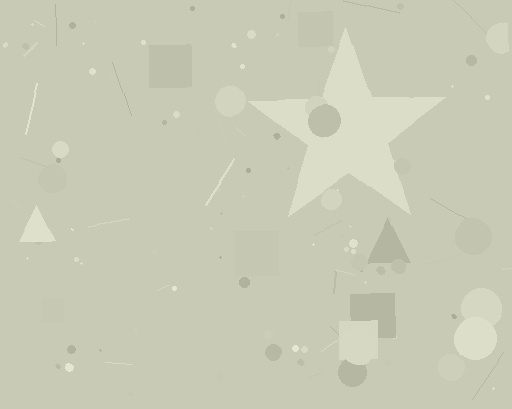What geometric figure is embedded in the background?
A star is embedded in the background.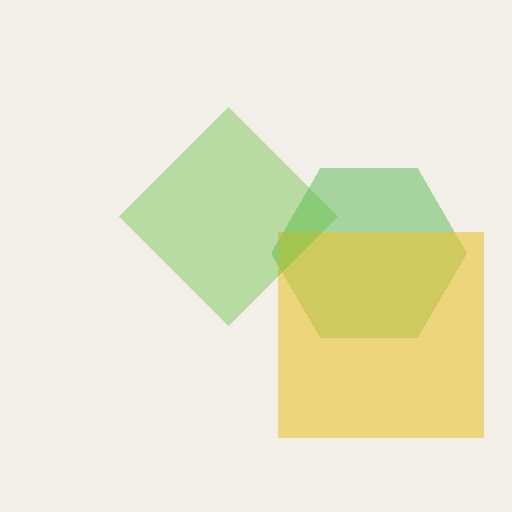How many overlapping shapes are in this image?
There are 3 overlapping shapes in the image.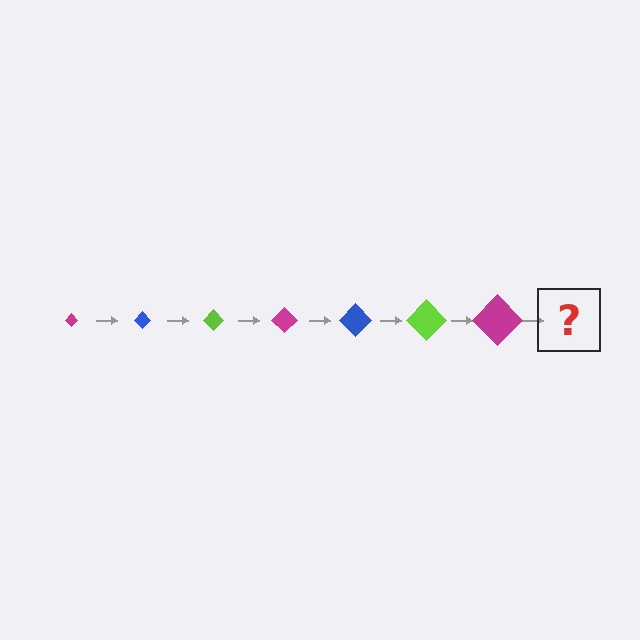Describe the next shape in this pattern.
It should be a blue diamond, larger than the previous one.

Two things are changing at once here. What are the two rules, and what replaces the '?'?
The two rules are that the diamond grows larger each step and the color cycles through magenta, blue, and lime. The '?' should be a blue diamond, larger than the previous one.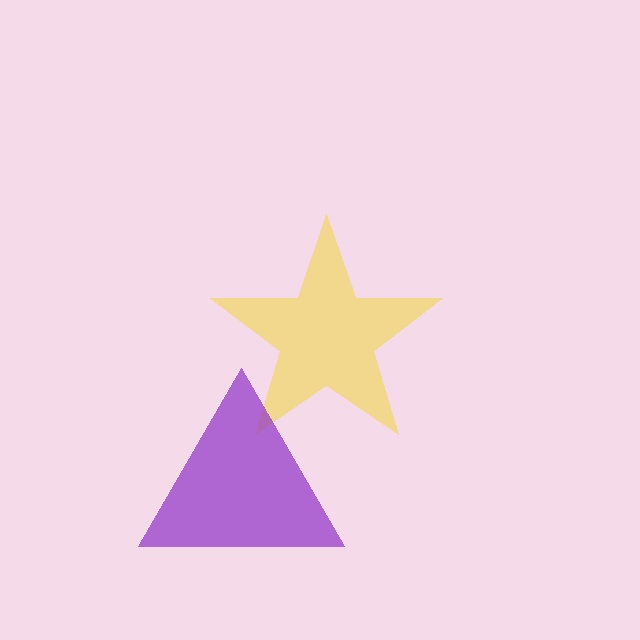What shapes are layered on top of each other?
The layered shapes are: a yellow star, a purple triangle.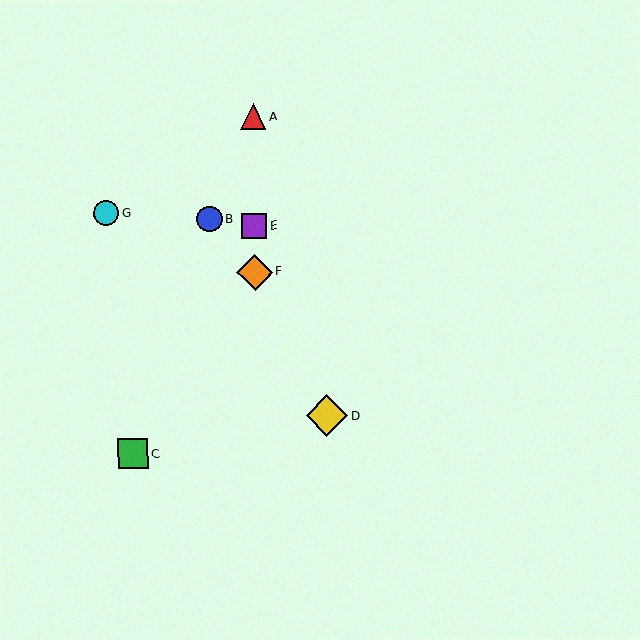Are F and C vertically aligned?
No, F is at x≈255 and C is at x≈133.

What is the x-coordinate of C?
Object C is at x≈133.